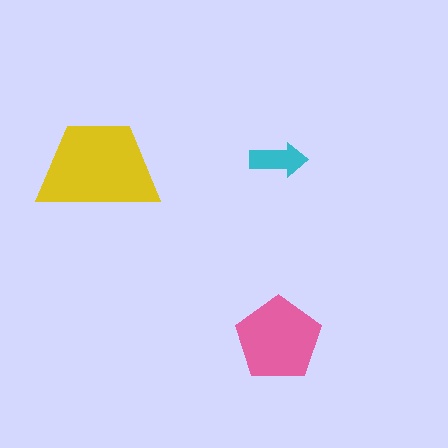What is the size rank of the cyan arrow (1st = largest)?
3rd.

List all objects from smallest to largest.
The cyan arrow, the pink pentagon, the yellow trapezoid.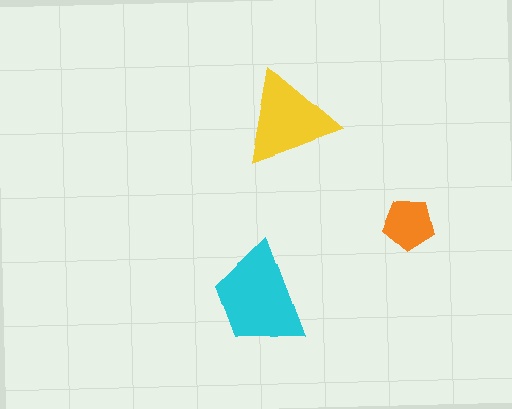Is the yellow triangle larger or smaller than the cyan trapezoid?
Smaller.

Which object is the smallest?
The orange pentagon.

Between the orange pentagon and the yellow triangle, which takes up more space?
The yellow triangle.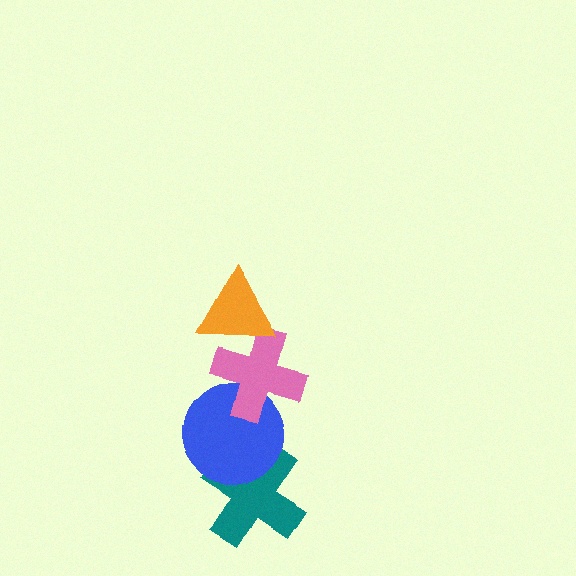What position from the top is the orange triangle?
The orange triangle is 1st from the top.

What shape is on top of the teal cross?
The blue circle is on top of the teal cross.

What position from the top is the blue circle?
The blue circle is 3rd from the top.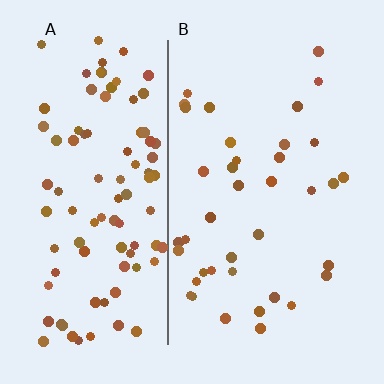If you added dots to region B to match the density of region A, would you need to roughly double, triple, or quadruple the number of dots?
Approximately triple.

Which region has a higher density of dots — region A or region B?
A (the left).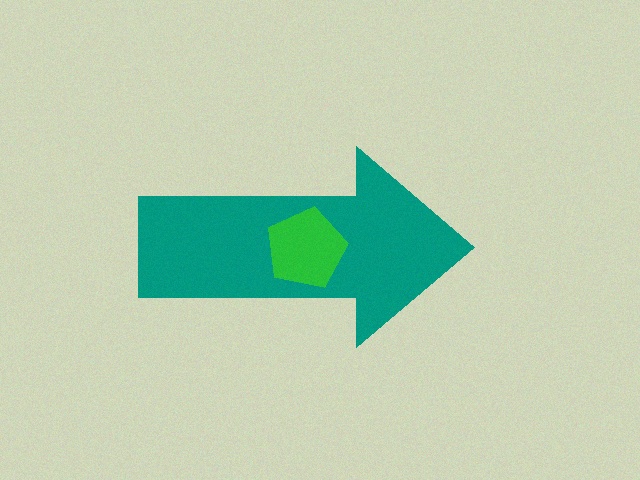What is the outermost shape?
The teal arrow.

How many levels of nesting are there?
2.